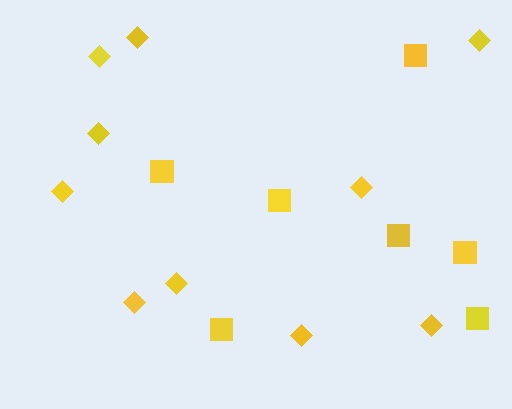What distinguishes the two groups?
There are 2 groups: one group of diamonds (10) and one group of squares (7).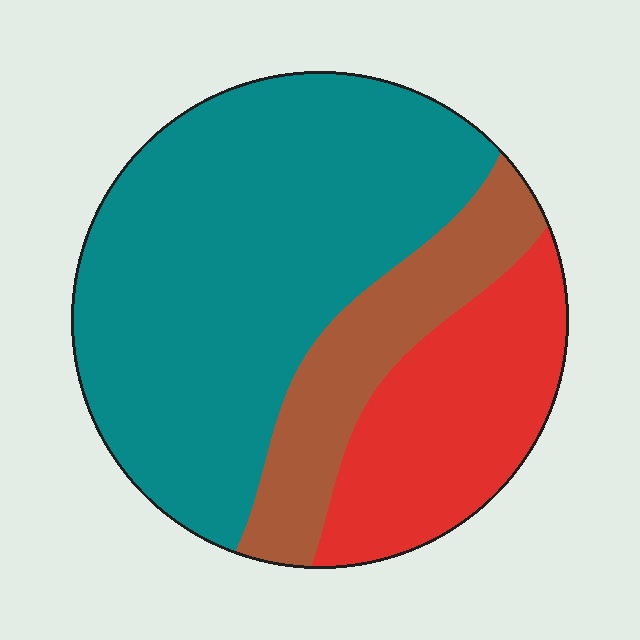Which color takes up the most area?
Teal, at roughly 60%.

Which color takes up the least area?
Brown, at roughly 20%.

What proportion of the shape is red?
Red takes up between a sixth and a third of the shape.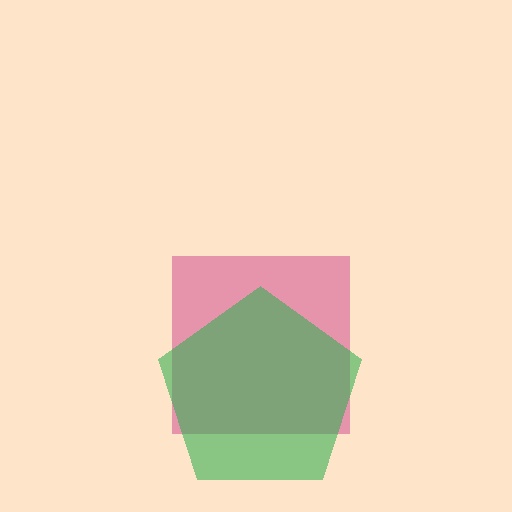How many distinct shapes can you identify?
There are 2 distinct shapes: a magenta square, a green pentagon.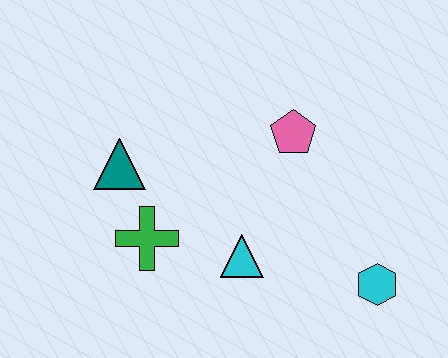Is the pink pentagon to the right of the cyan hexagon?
No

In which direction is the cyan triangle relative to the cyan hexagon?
The cyan triangle is to the left of the cyan hexagon.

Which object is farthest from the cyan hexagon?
The teal triangle is farthest from the cyan hexagon.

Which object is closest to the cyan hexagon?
The cyan triangle is closest to the cyan hexagon.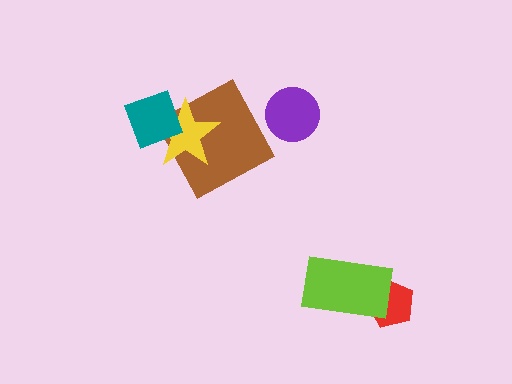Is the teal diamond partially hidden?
No, no other shape covers it.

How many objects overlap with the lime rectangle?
1 object overlaps with the lime rectangle.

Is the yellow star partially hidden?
Yes, it is partially covered by another shape.